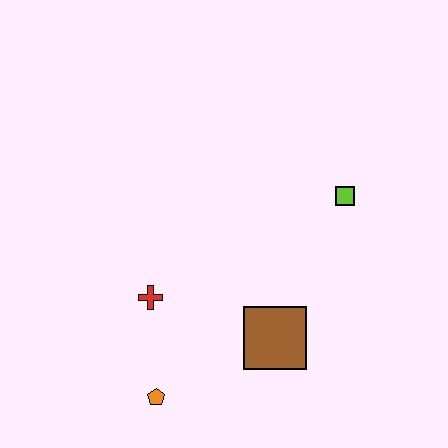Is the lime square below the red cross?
No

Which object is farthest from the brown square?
The lime square is farthest from the brown square.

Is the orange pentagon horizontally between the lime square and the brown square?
No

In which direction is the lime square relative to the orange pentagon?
The lime square is above the orange pentagon.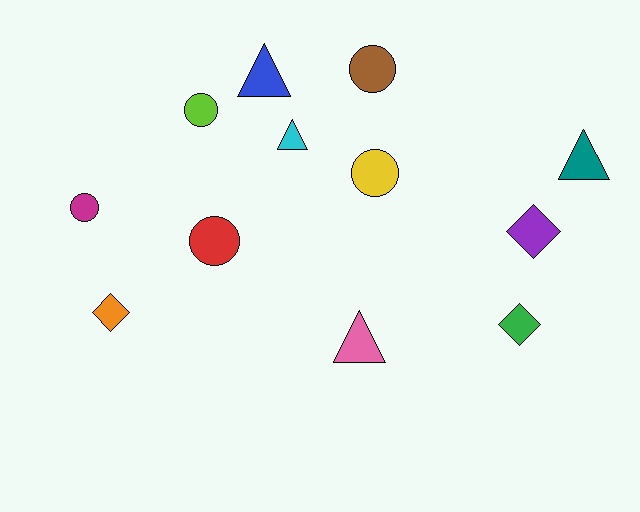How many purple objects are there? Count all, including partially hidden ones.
There is 1 purple object.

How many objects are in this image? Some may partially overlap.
There are 12 objects.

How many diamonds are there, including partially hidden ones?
There are 3 diamonds.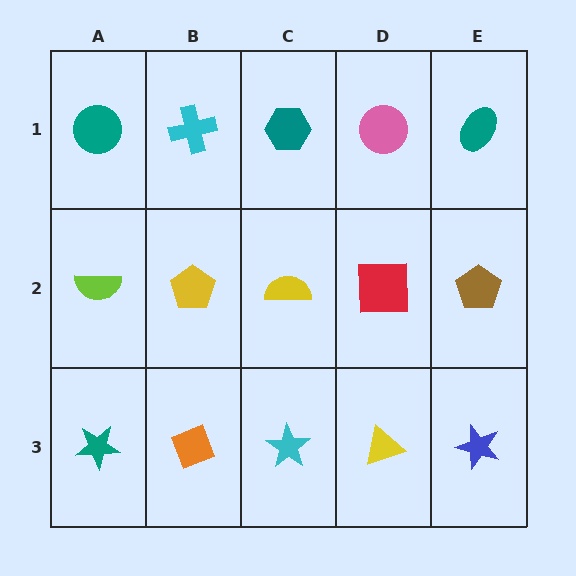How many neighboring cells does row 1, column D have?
3.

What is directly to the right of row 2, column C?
A red square.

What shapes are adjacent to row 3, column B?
A yellow pentagon (row 2, column B), a teal star (row 3, column A), a cyan star (row 3, column C).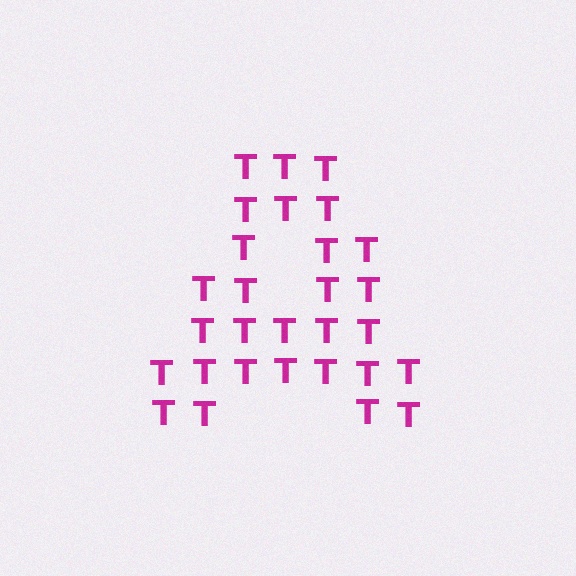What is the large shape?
The large shape is the letter A.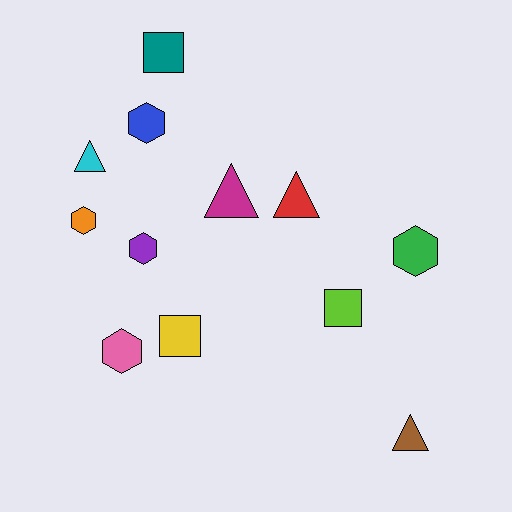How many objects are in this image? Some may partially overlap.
There are 12 objects.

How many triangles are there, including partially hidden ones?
There are 4 triangles.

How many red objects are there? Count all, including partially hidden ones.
There is 1 red object.